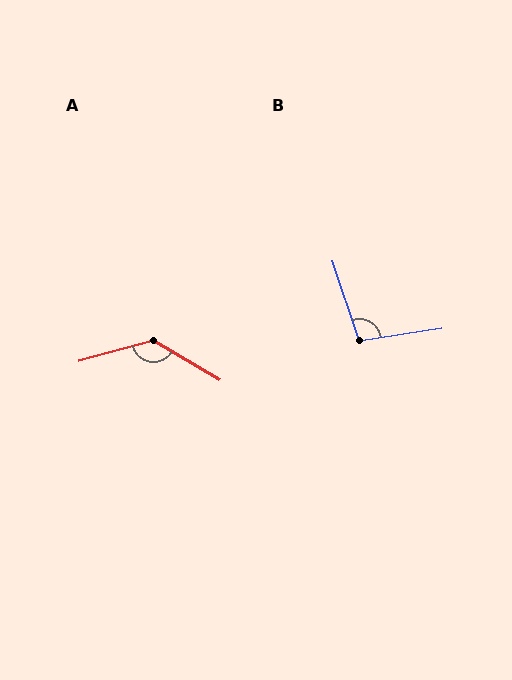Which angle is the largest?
A, at approximately 133 degrees.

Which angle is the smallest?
B, at approximately 100 degrees.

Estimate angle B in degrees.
Approximately 100 degrees.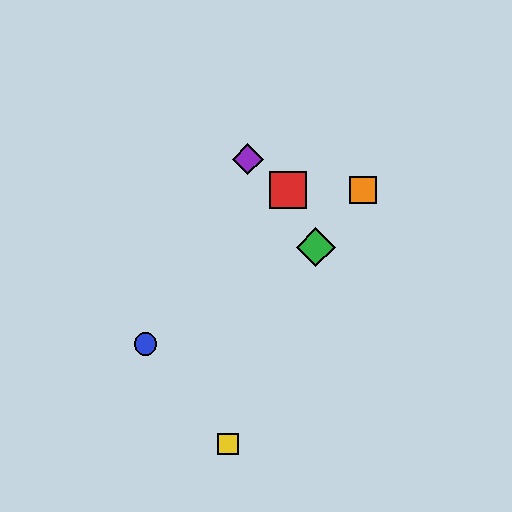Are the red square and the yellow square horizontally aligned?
No, the red square is at y≈190 and the yellow square is at y≈444.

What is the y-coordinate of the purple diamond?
The purple diamond is at y≈159.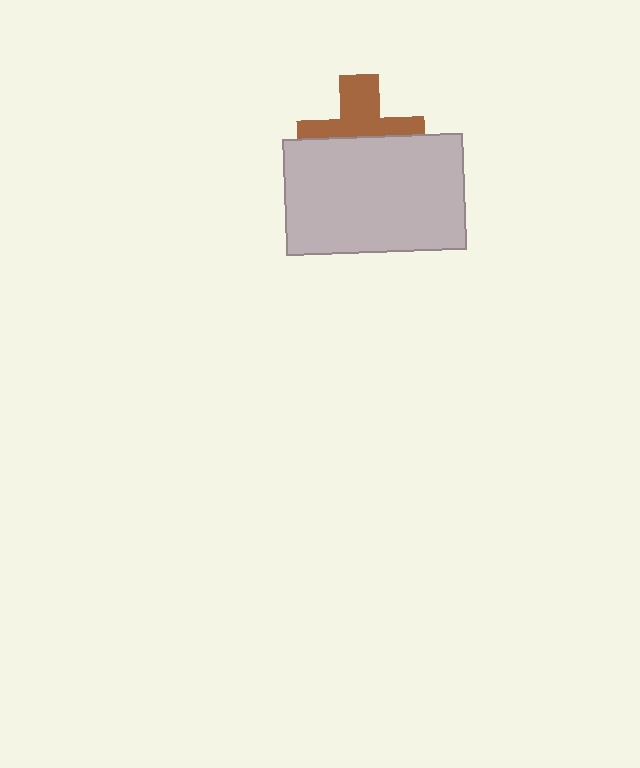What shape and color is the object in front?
The object in front is a light gray rectangle.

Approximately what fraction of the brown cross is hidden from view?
Roughly 53% of the brown cross is hidden behind the light gray rectangle.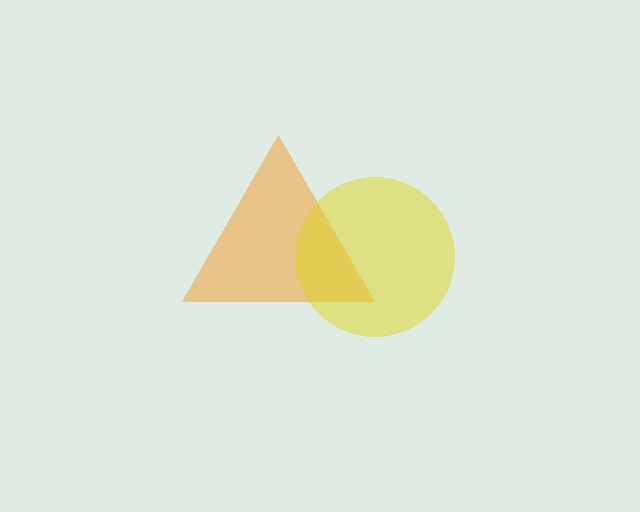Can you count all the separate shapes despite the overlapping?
Yes, there are 2 separate shapes.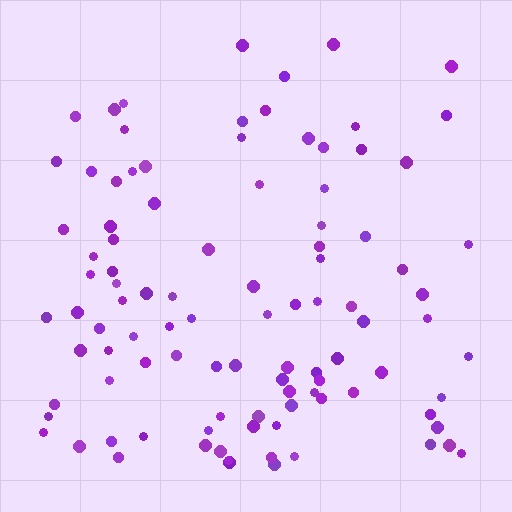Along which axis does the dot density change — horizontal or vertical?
Vertical.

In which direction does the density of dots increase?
From top to bottom, with the bottom side densest.